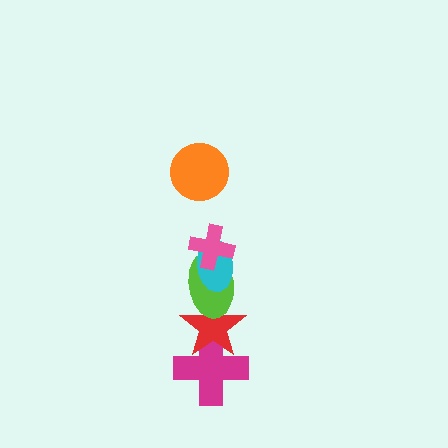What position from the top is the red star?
The red star is 5th from the top.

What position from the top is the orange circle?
The orange circle is 1st from the top.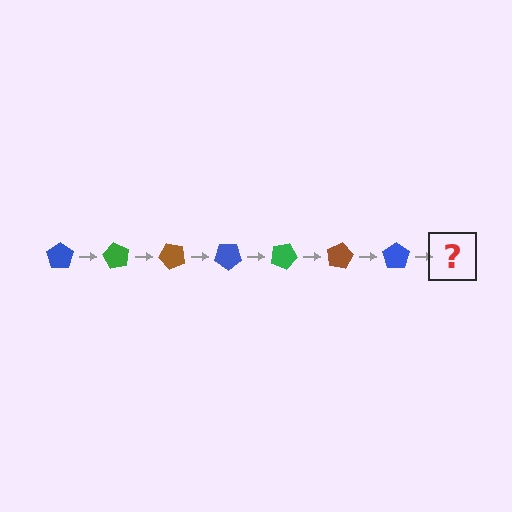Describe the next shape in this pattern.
It should be a green pentagon, rotated 420 degrees from the start.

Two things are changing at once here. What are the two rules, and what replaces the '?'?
The two rules are that it rotates 60 degrees each step and the color cycles through blue, green, and brown. The '?' should be a green pentagon, rotated 420 degrees from the start.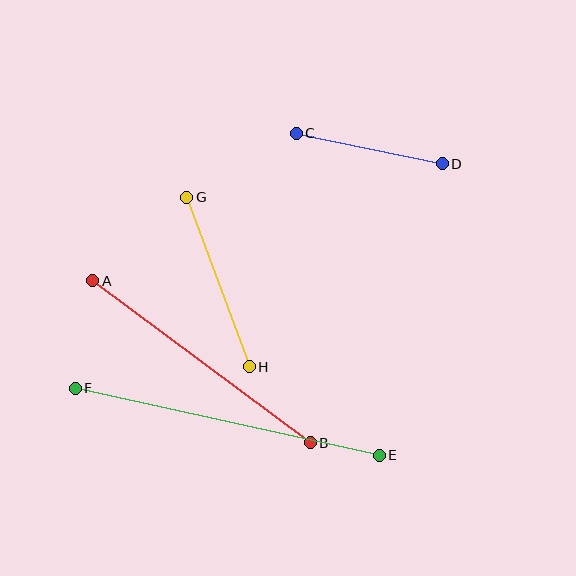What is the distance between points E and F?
The distance is approximately 312 pixels.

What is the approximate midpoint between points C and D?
The midpoint is at approximately (369, 148) pixels.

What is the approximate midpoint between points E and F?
The midpoint is at approximately (227, 422) pixels.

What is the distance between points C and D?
The distance is approximately 149 pixels.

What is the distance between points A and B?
The distance is approximately 271 pixels.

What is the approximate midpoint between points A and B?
The midpoint is at approximately (202, 362) pixels.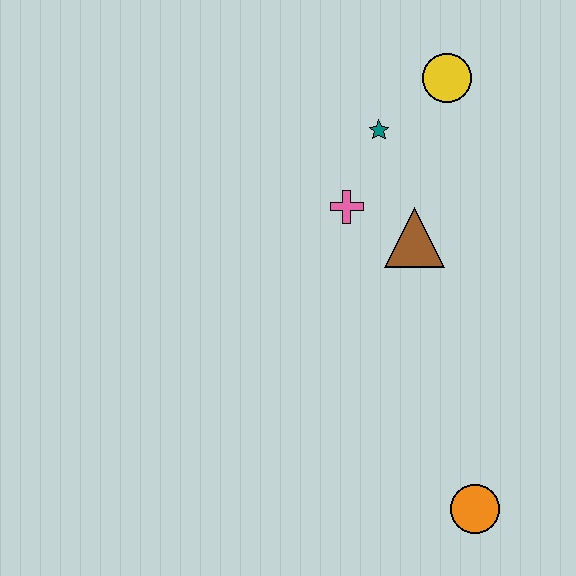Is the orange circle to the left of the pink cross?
No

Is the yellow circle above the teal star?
Yes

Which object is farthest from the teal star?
The orange circle is farthest from the teal star.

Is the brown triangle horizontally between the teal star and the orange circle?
Yes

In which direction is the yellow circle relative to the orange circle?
The yellow circle is above the orange circle.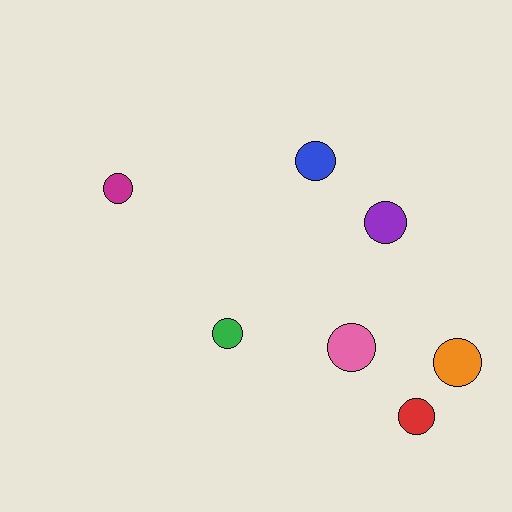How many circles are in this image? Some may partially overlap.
There are 7 circles.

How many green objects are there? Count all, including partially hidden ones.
There is 1 green object.